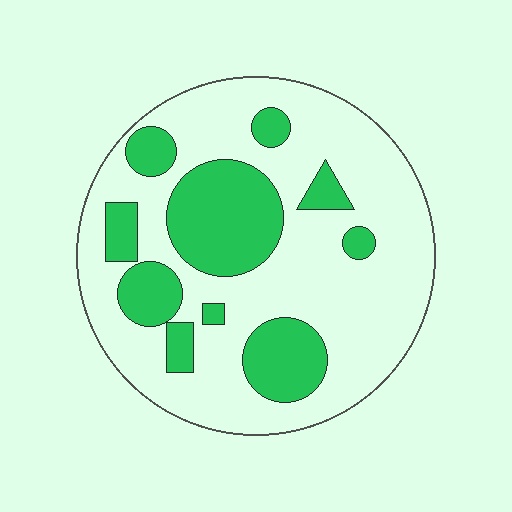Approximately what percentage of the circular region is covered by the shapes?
Approximately 30%.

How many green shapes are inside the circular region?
10.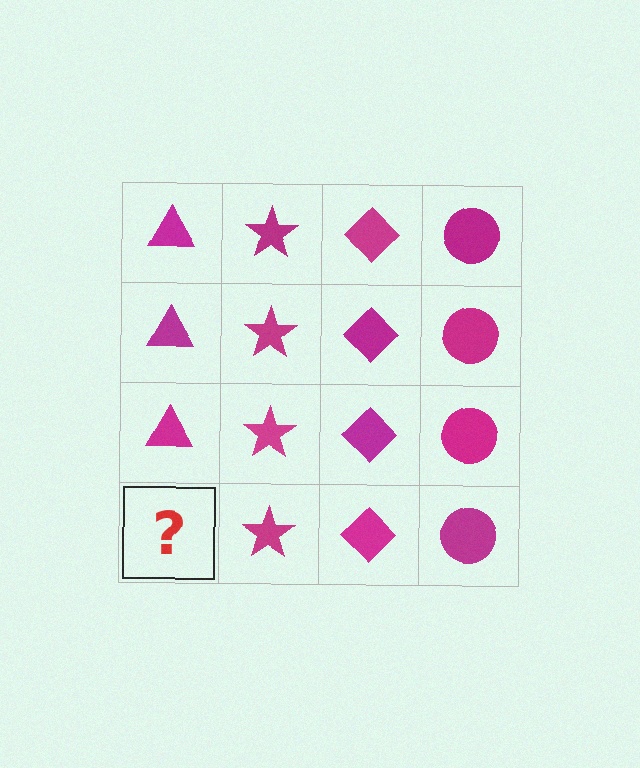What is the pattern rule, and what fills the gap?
The rule is that each column has a consistent shape. The gap should be filled with a magenta triangle.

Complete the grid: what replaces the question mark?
The question mark should be replaced with a magenta triangle.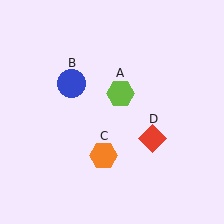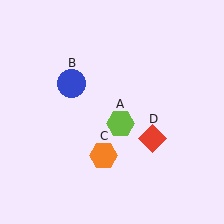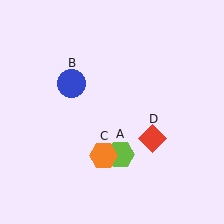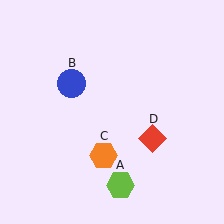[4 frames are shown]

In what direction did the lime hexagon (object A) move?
The lime hexagon (object A) moved down.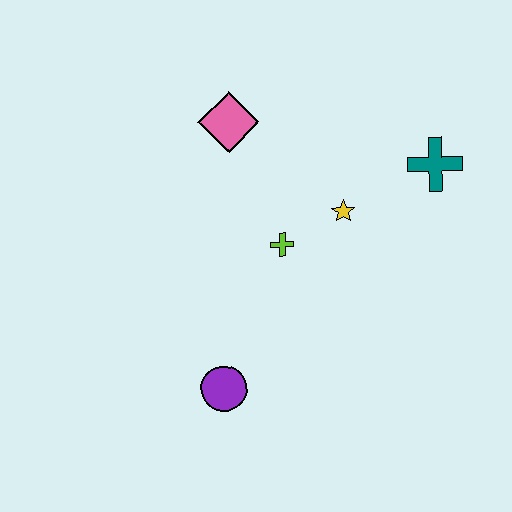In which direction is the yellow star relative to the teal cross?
The yellow star is to the left of the teal cross.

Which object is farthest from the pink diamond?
The purple circle is farthest from the pink diamond.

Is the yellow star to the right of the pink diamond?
Yes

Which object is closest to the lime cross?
The yellow star is closest to the lime cross.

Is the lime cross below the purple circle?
No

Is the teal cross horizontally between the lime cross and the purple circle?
No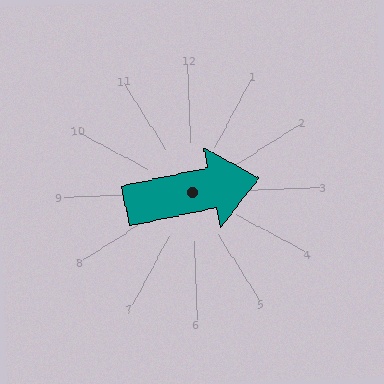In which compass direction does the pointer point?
East.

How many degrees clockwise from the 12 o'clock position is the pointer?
Approximately 80 degrees.